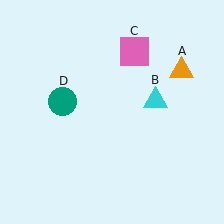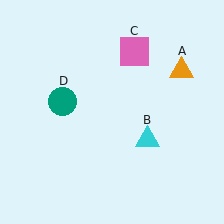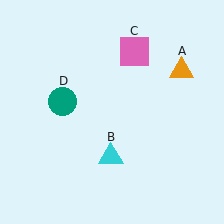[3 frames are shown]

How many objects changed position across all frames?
1 object changed position: cyan triangle (object B).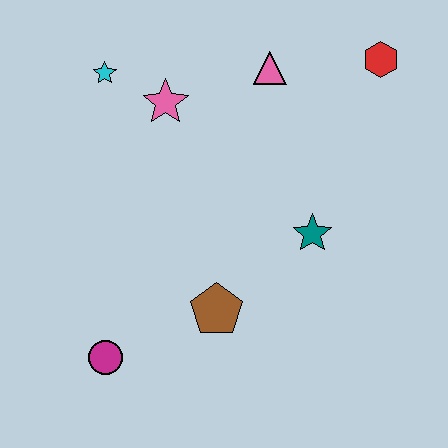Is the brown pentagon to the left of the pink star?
No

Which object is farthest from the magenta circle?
The red hexagon is farthest from the magenta circle.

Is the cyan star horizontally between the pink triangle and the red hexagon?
No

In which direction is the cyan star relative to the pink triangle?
The cyan star is to the left of the pink triangle.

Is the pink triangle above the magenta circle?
Yes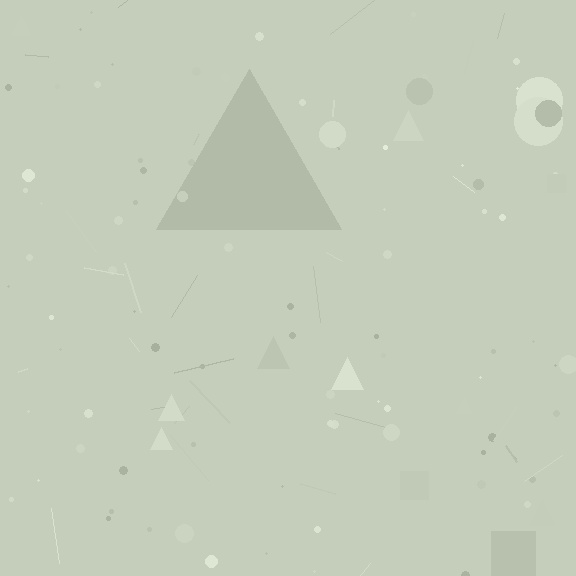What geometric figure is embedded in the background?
A triangle is embedded in the background.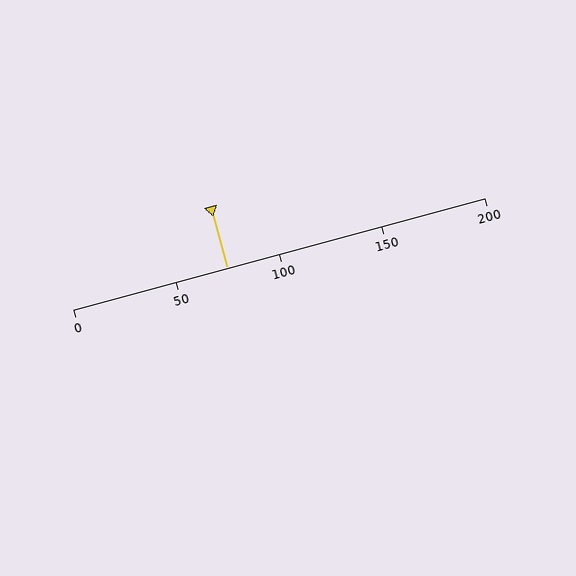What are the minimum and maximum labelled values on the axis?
The axis runs from 0 to 200.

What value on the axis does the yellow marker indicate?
The marker indicates approximately 75.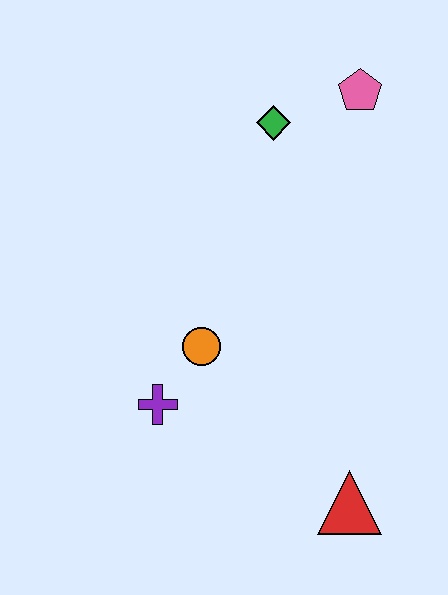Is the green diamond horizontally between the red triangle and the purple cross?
Yes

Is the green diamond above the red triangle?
Yes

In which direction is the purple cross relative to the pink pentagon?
The purple cross is below the pink pentagon.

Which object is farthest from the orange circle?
The pink pentagon is farthest from the orange circle.